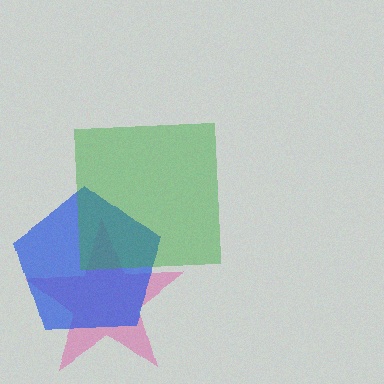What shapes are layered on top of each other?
The layered shapes are: a pink star, a blue pentagon, a green square.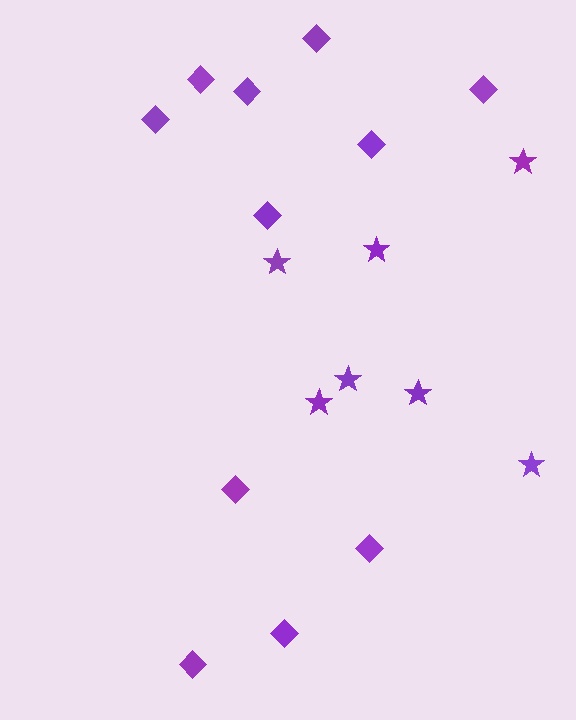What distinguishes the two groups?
There are 2 groups: one group of stars (7) and one group of diamonds (11).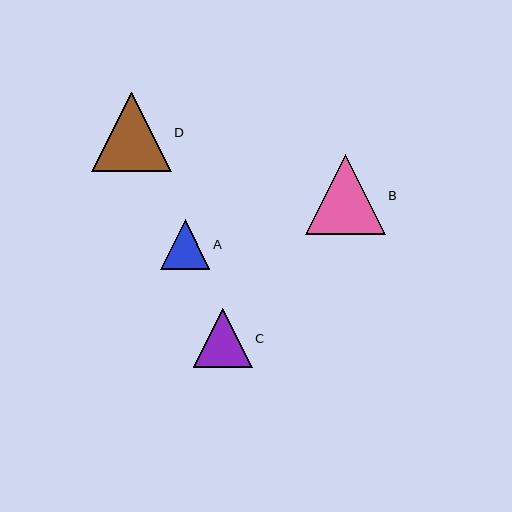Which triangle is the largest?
Triangle B is the largest with a size of approximately 80 pixels.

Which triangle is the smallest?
Triangle A is the smallest with a size of approximately 50 pixels.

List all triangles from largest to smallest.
From largest to smallest: B, D, C, A.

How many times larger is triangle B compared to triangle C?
Triangle B is approximately 1.4 times the size of triangle C.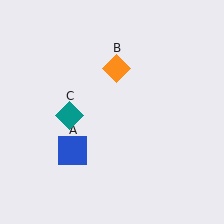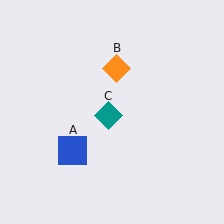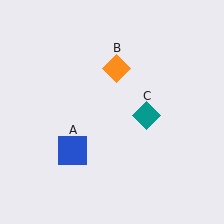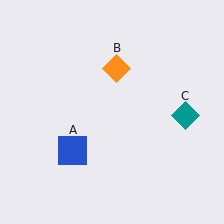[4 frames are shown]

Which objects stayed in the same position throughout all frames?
Blue square (object A) and orange diamond (object B) remained stationary.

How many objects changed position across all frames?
1 object changed position: teal diamond (object C).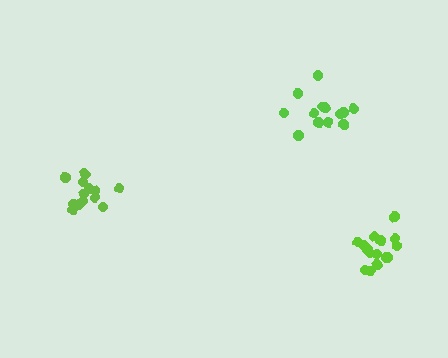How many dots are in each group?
Group 1: 15 dots, Group 2: 15 dots, Group 3: 15 dots (45 total).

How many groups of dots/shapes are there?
There are 3 groups.